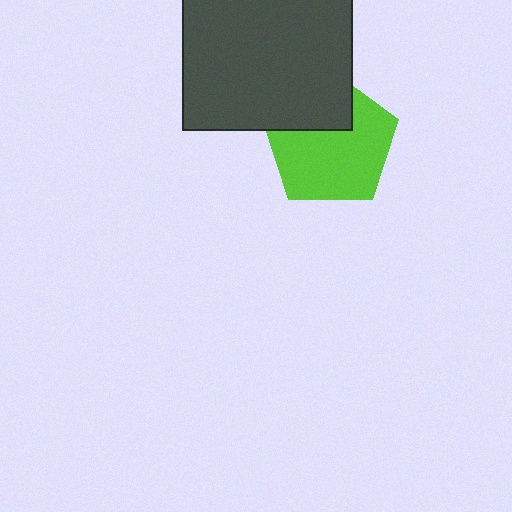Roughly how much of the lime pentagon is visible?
Most of it is visible (roughly 69%).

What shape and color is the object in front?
The object in front is a dark gray square.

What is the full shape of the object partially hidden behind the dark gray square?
The partially hidden object is a lime pentagon.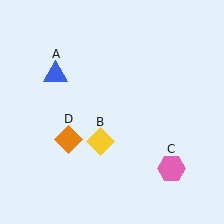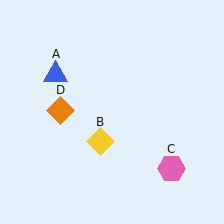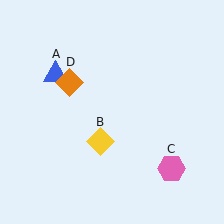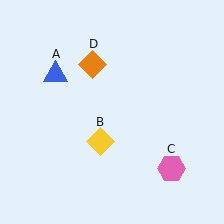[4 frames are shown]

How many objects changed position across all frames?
1 object changed position: orange diamond (object D).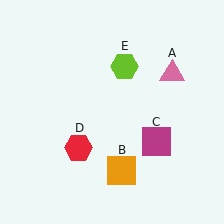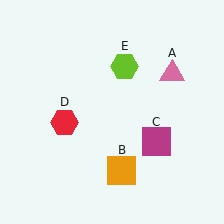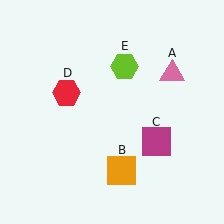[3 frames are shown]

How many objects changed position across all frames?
1 object changed position: red hexagon (object D).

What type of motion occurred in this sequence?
The red hexagon (object D) rotated clockwise around the center of the scene.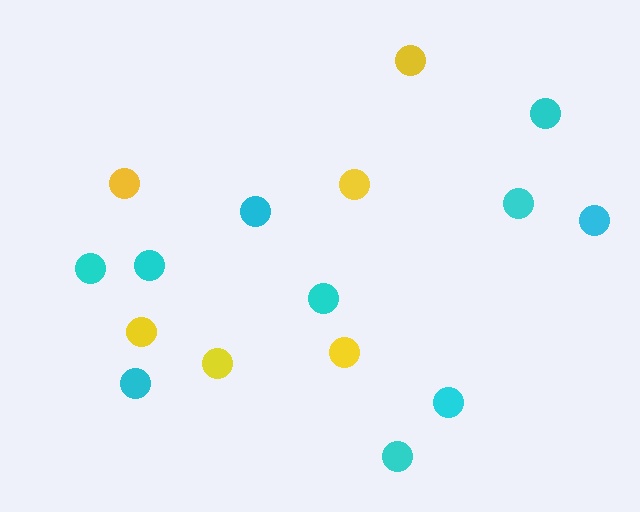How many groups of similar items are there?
There are 2 groups: one group of yellow circles (6) and one group of cyan circles (10).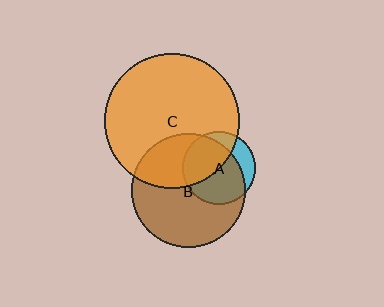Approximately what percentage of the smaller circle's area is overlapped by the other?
Approximately 75%.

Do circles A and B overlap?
Yes.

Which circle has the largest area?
Circle C (orange).